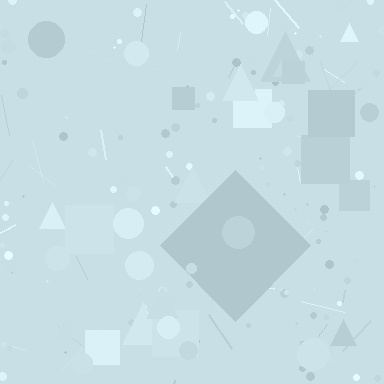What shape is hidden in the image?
A diamond is hidden in the image.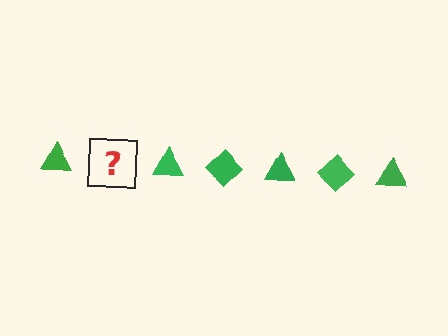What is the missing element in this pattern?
The missing element is a green diamond.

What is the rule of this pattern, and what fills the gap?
The rule is that the pattern cycles through triangle, diamond shapes in green. The gap should be filled with a green diamond.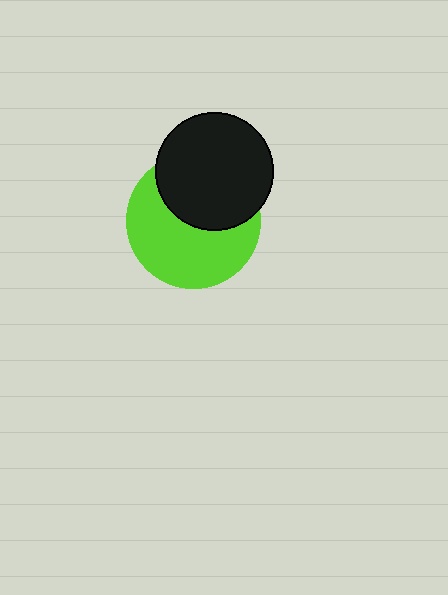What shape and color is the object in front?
The object in front is a black circle.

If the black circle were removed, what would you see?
You would see the complete lime circle.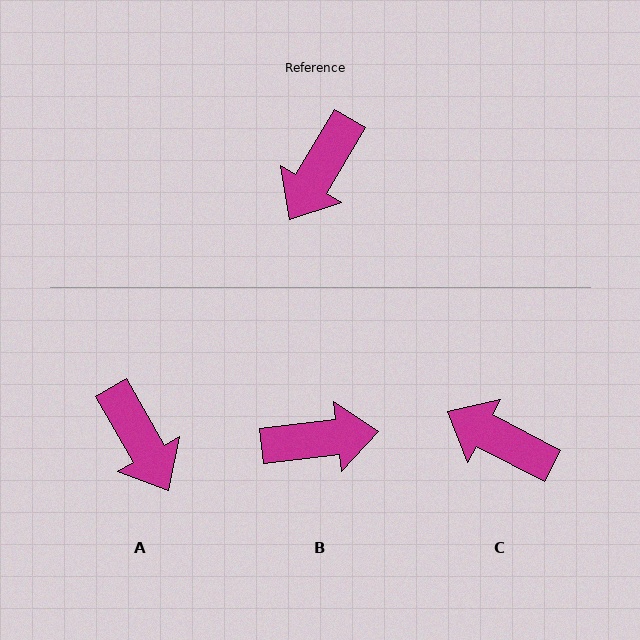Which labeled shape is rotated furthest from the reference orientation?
B, about 128 degrees away.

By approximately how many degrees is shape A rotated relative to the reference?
Approximately 60 degrees counter-clockwise.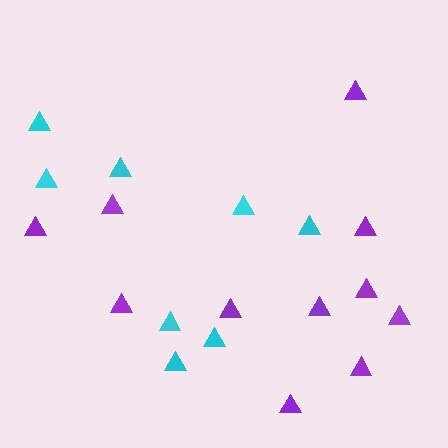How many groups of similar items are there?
There are 2 groups: one group of purple triangles (11) and one group of cyan triangles (8).